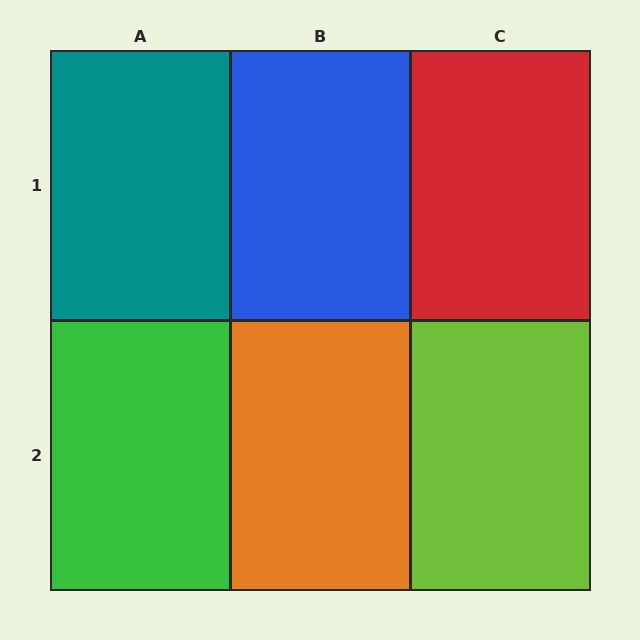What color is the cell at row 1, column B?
Blue.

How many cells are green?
1 cell is green.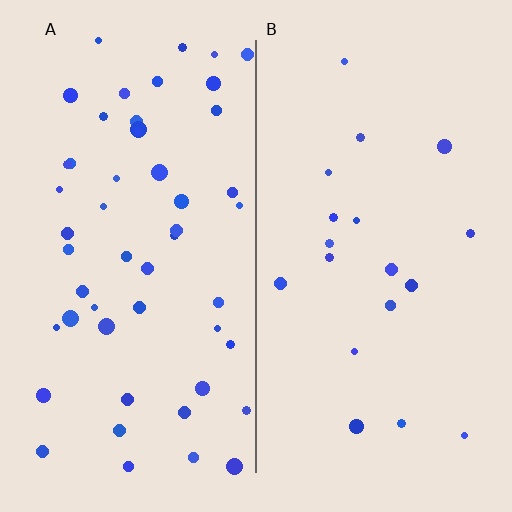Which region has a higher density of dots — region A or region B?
A (the left).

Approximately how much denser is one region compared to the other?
Approximately 2.8× — region A over region B.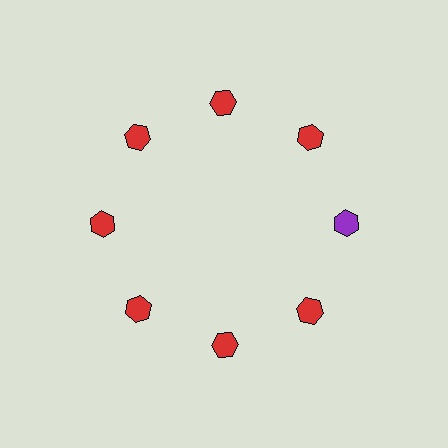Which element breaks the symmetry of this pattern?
The purple hexagon at roughly the 3 o'clock position breaks the symmetry. All other shapes are red hexagons.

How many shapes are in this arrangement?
There are 8 shapes arranged in a ring pattern.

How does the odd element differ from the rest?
It has a different color: purple instead of red.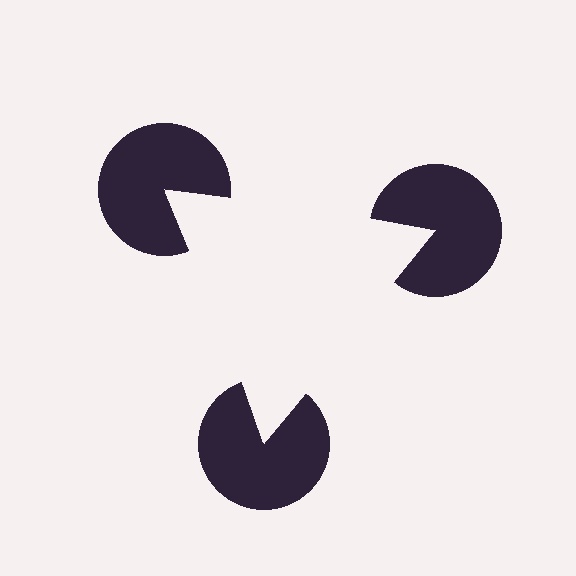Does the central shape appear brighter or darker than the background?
It typically appears slightly brighter than the background, even though no actual brightness change is drawn.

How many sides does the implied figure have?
3 sides.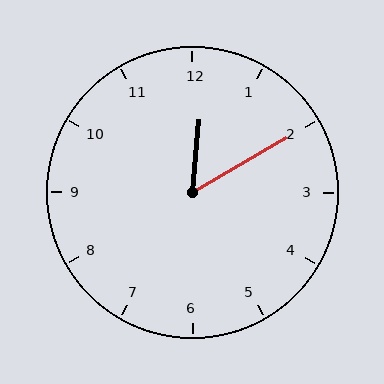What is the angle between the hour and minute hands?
Approximately 55 degrees.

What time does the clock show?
12:10.